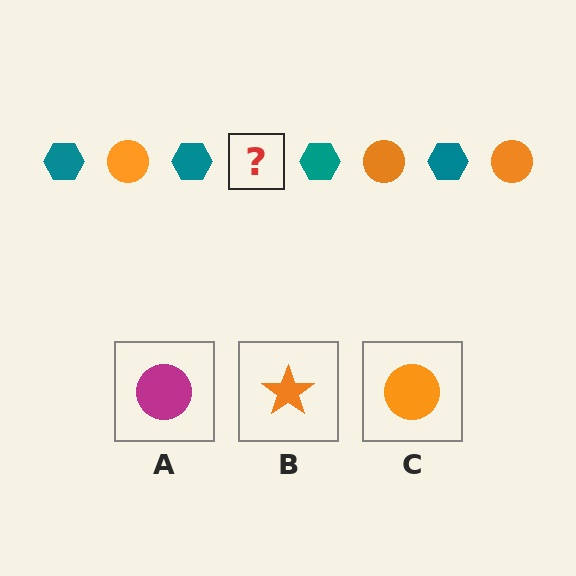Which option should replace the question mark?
Option C.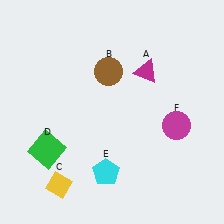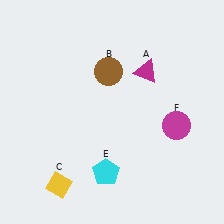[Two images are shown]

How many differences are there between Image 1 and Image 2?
There is 1 difference between the two images.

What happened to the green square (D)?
The green square (D) was removed in Image 2. It was in the bottom-left area of Image 1.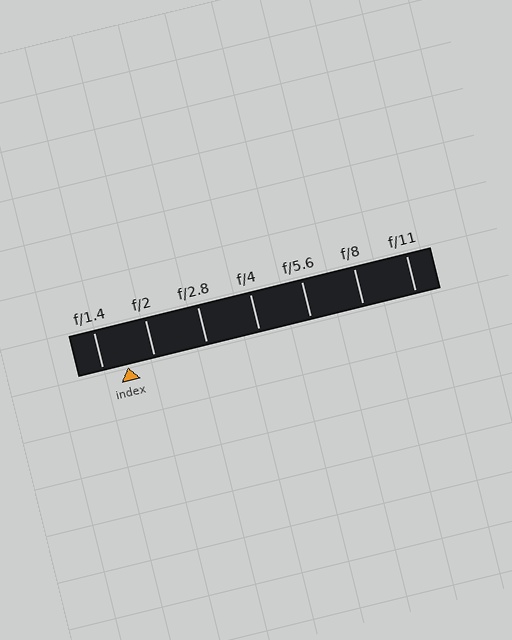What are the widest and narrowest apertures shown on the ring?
The widest aperture shown is f/1.4 and the narrowest is f/11.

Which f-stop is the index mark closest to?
The index mark is closest to f/1.4.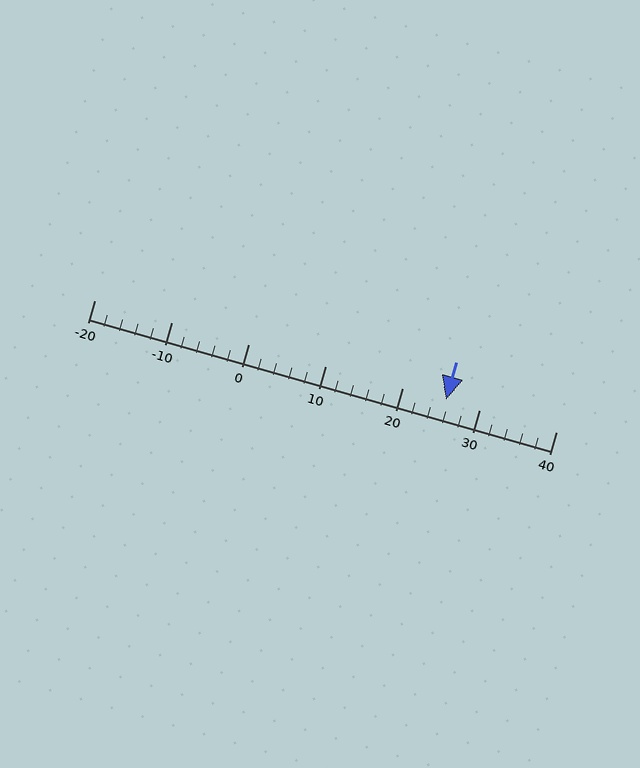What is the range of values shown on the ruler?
The ruler shows values from -20 to 40.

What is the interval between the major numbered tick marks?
The major tick marks are spaced 10 units apart.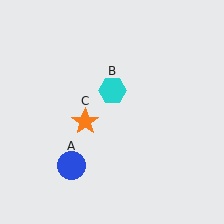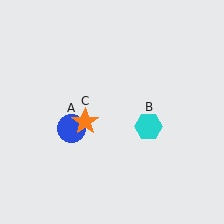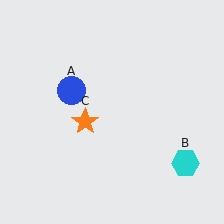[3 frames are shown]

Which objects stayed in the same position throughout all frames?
Orange star (object C) remained stationary.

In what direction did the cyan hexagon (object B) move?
The cyan hexagon (object B) moved down and to the right.